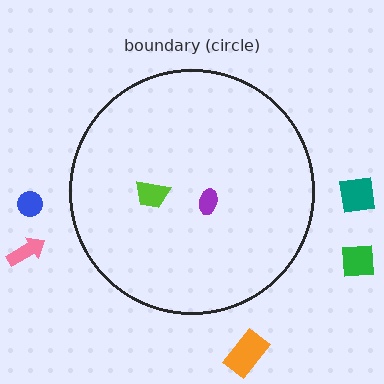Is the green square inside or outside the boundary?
Outside.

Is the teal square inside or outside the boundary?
Outside.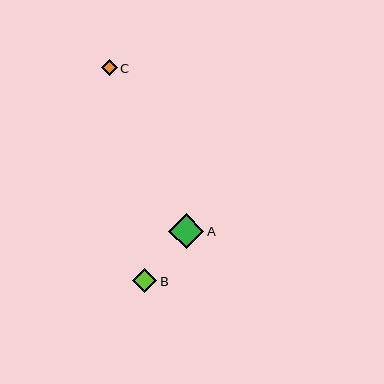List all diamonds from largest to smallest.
From largest to smallest: A, B, C.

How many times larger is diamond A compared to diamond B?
Diamond A is approximately 1.4 times the size of diamond B.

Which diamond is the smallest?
Diamond C is the smallest with a size of approximately 16 pixels.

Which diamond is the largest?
Diamond A is the largest with a size of approximately 35 pixels.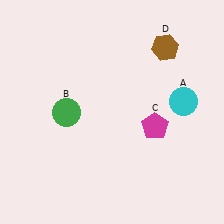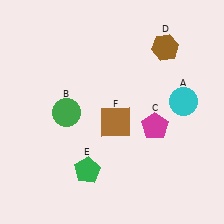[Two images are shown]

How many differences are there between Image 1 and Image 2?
There are 2 differences between the two images.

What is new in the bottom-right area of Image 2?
A brown square (F) was added in the bottom-right area of Image 2.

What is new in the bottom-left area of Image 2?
A green pentagon (E) was added in the bottom-left area of Image 2.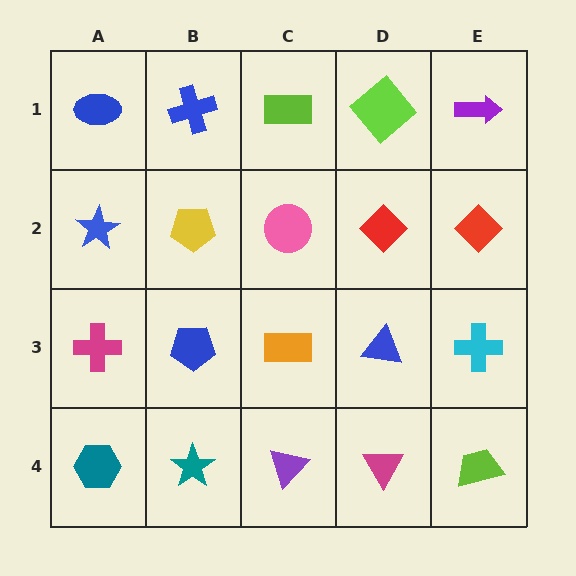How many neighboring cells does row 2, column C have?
4.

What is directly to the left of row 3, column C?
A blue pentagon.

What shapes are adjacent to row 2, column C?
A lime rectangle (row 1, column C), an orange rectangle (row 3, column C), a yellow pentagon (row 2, column B), a red diamond (row 2, column D).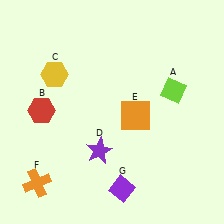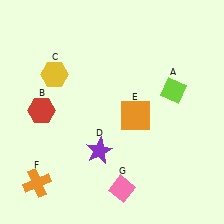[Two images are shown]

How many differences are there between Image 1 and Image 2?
There is 1 difference between the two images.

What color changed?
The diamond (G) changed from purple in Image 1 to pink in Image 2.